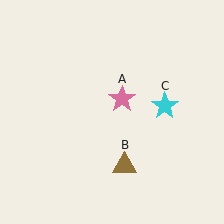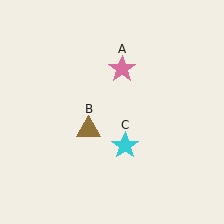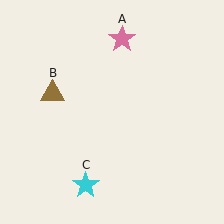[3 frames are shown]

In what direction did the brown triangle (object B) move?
The brown triangle (object B) moved up and to the left.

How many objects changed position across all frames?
3 objects changed position: pink star (object A), brown triangle (object B), cyan star (object C).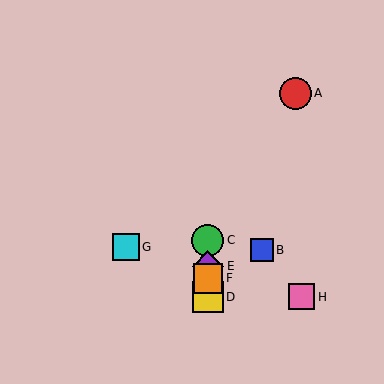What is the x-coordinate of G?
Object G is at x≈126.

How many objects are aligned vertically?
4 objects (C, D, E, F) are aligned vertically.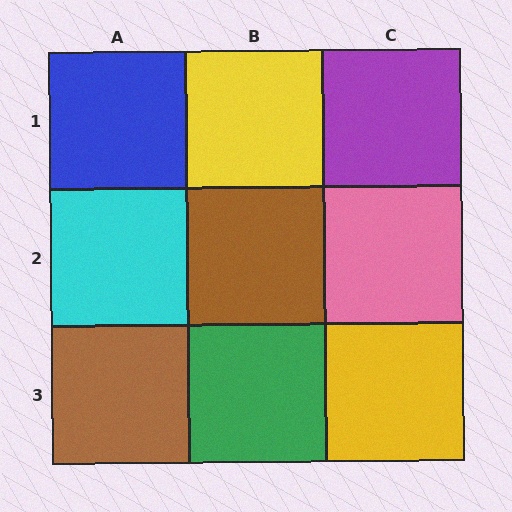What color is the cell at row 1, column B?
Yellow.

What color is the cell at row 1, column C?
Purple.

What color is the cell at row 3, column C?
Yellow.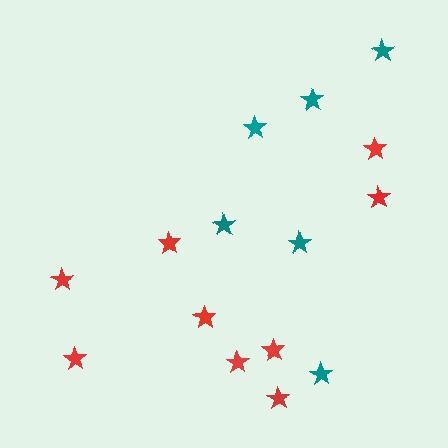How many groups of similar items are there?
There are 2 groups: one group of red stars (9) and one group of teal stars (6).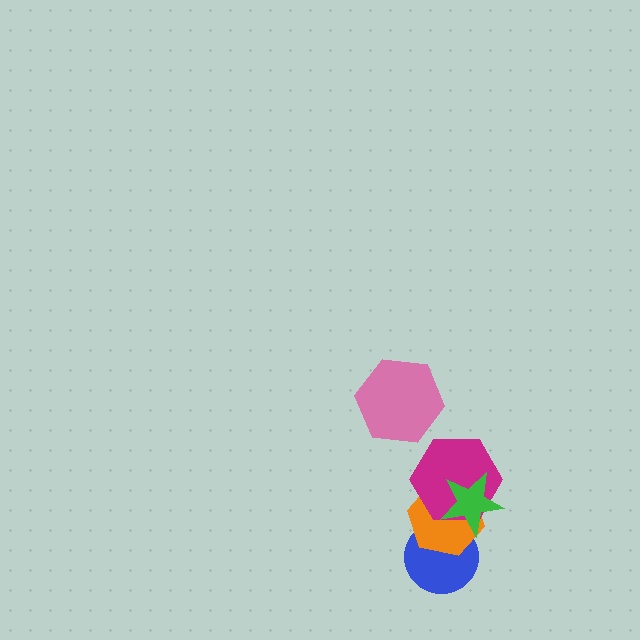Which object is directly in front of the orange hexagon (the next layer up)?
The magenta hexagon is directly in front of the orange hexagon.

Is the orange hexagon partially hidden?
Yes, it is partially covered by another shape.